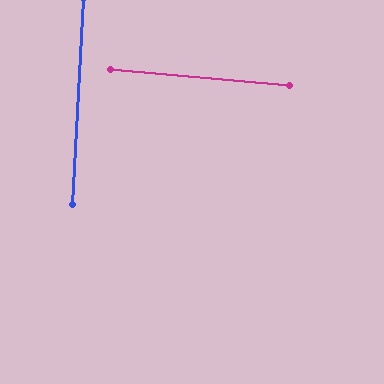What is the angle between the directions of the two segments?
Approximately 88 degrees.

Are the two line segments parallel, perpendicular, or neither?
Perpendicular — they meet at approximately 88°.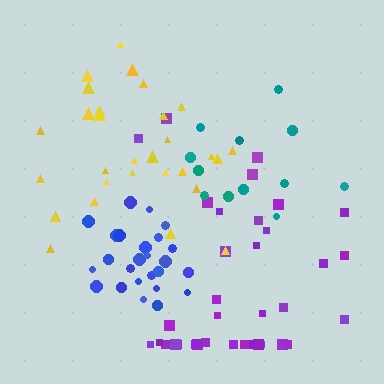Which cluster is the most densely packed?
Blue.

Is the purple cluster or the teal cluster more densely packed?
Purple.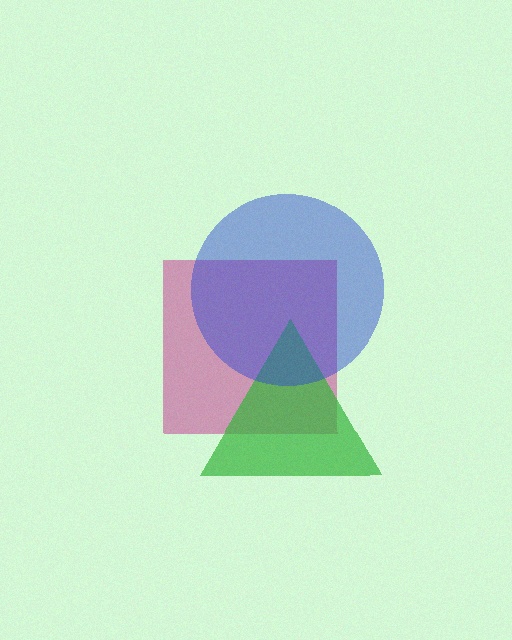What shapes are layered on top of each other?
The layered shapes are: a magenta square, a green triangle, a blue circle.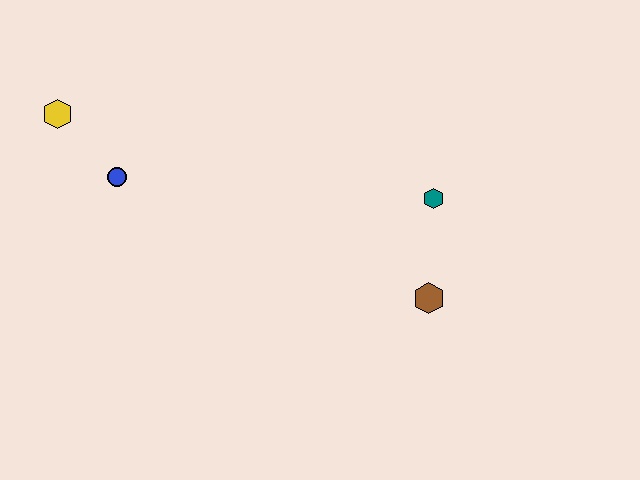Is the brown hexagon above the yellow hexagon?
No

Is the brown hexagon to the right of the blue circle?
Yes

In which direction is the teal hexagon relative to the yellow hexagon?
The teal hexagon is to the right of the yellow hexagon.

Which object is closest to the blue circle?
The yellow hexagon is closest to the blue circle.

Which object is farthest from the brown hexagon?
The yellow hexagon is farthest from the brown hexagon.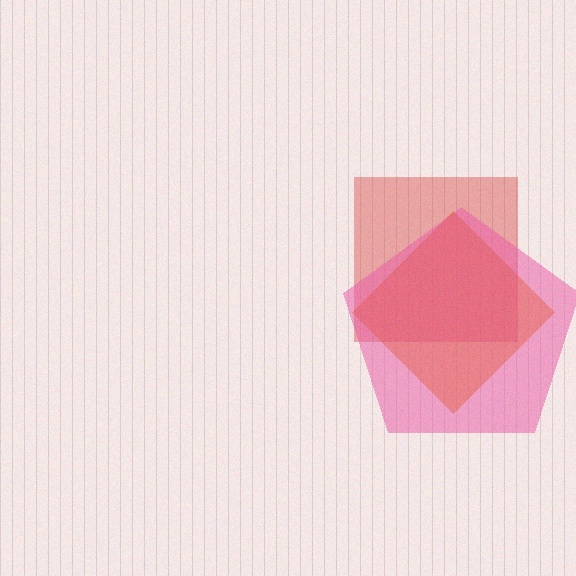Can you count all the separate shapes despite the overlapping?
Yes, there are 3 separate shapes.